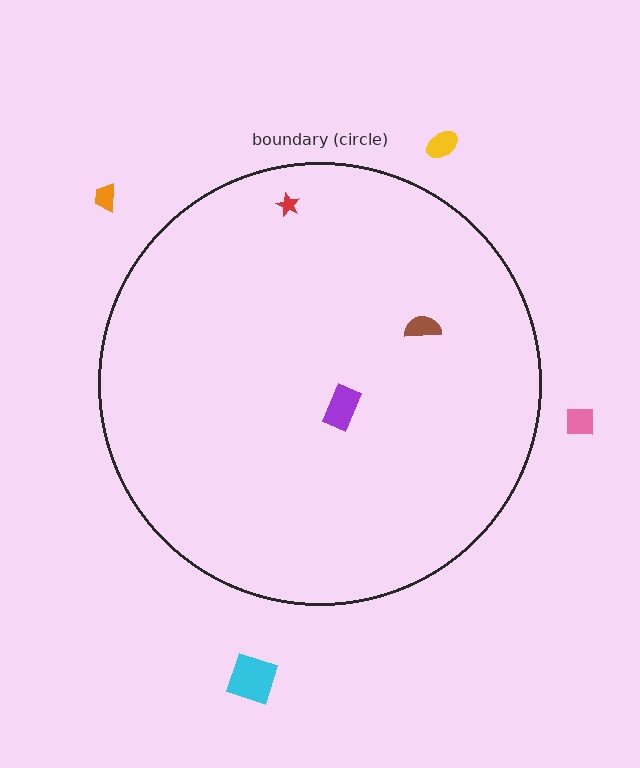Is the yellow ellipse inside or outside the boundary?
Outside.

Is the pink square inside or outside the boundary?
Outside.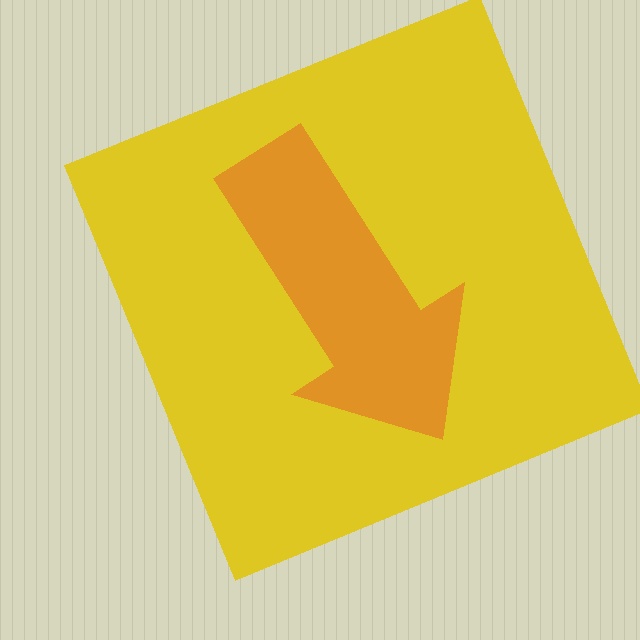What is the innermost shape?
The orange arrow.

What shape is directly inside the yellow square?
The orange arrow.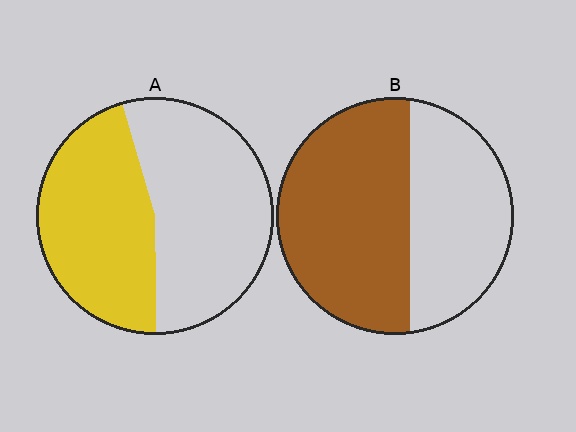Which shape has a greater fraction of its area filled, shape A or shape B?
Shape B.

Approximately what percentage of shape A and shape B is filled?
A is approximately 45% and B is approximately 60%.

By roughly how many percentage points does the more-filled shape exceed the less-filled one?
By roughly 10 percentage points (B over A).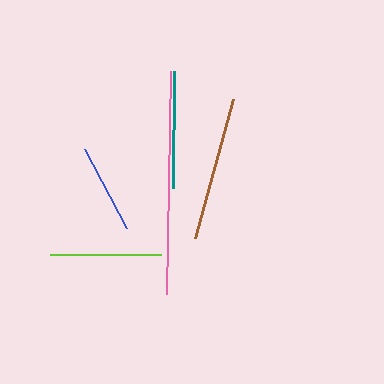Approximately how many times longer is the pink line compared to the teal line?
The pink line is approximately 1.9 times the length of the teal line.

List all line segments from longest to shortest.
From longest to shortest: pink, brown, teal, lime, blue.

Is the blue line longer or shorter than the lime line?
The lime line is longer than the blue line.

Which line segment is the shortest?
The blue line is the shortest at approximately 90 pixels.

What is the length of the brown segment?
The brown segment is approximately 145 pixels long.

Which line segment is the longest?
The pink line is the longest at approximately 223 pixels.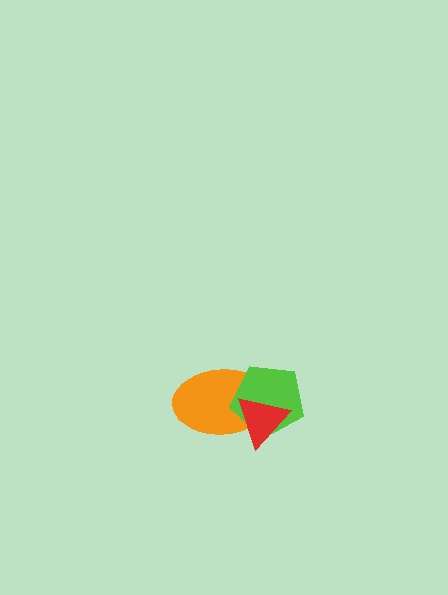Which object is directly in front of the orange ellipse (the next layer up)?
The lime pentagon is directly in front of the orange ellipse.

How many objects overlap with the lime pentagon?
2 objects overlap with the lime pentagon.